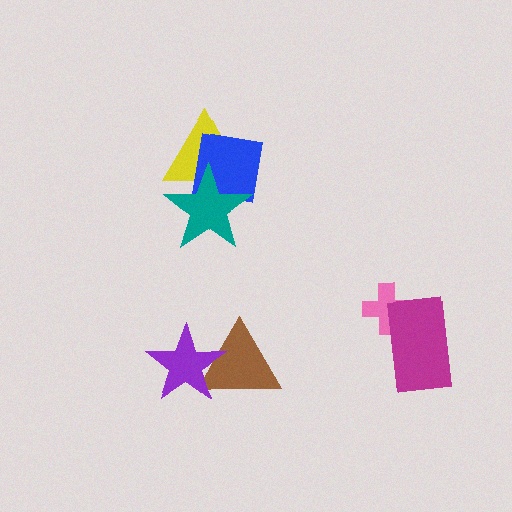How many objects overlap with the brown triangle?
1 object overlaps with the brown triangle.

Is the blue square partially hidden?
Yes, it is partially covered by another shape.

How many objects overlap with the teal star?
2 objects overlap with the teal star.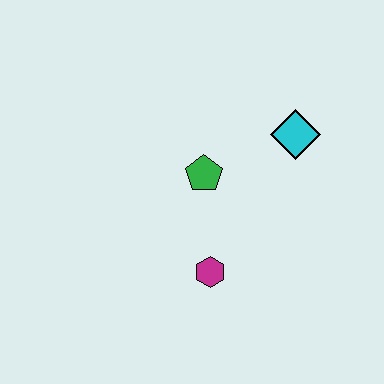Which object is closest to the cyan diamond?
The green pentagon is closest to the cyan diamond.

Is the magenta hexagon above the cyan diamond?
No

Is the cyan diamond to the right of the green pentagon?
Yes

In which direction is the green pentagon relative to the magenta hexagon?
The green pentagon is above the magenta hexagon.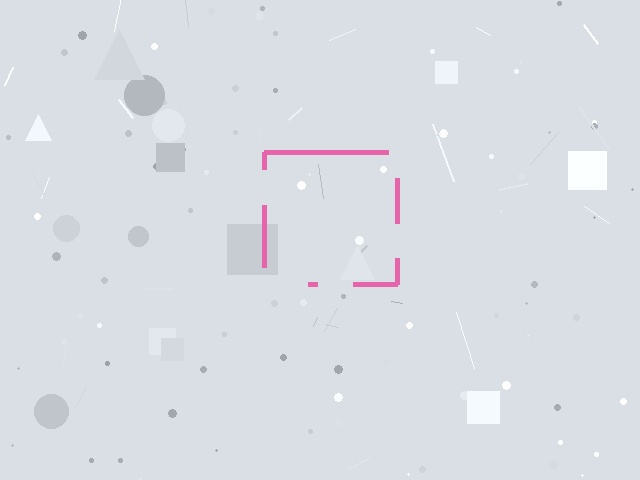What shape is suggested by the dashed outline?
The dashed outline suggests a square.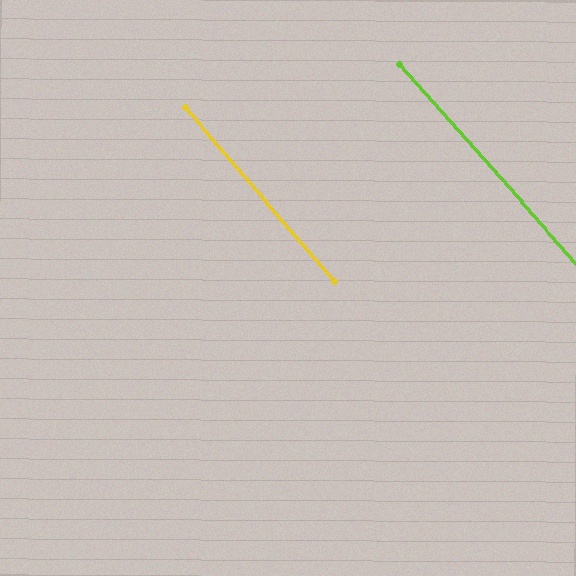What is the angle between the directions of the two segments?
Approximately 1 degree.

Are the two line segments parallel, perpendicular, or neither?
Parallel — their directions differ by only 0.9°.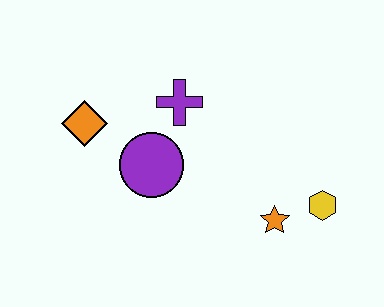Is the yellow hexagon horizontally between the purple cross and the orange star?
No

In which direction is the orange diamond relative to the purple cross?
The orange diamond is to the left of the purple cross.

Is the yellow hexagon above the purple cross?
No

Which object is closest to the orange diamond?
The purple circle is closest to the orange diamond.